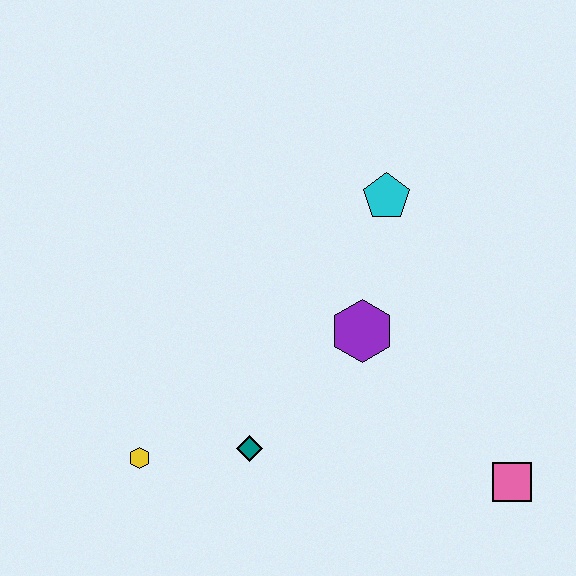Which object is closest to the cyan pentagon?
The purple hexagon is closest to the cyan pentagon.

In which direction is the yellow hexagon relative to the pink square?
The yellow hexagon is to the left of the pink square.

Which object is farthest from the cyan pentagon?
The yellow hexagon is farthest from the cyan pentagon.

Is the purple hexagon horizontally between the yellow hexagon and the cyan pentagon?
Yes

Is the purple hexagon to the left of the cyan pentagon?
Yes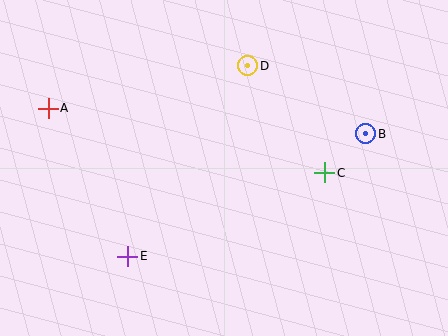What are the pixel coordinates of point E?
Point E is at (128, 256).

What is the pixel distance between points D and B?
The distance between D and B is 136 pixels.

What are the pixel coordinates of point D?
Point D is at (248, 66).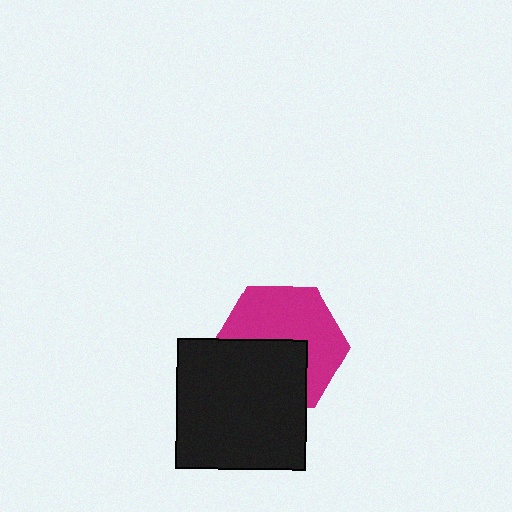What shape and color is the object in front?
The object in front is a black square.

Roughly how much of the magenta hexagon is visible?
About half of it is visible (roughly 57%).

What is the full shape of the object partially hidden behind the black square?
The partially hidden object is a magenta hexagon.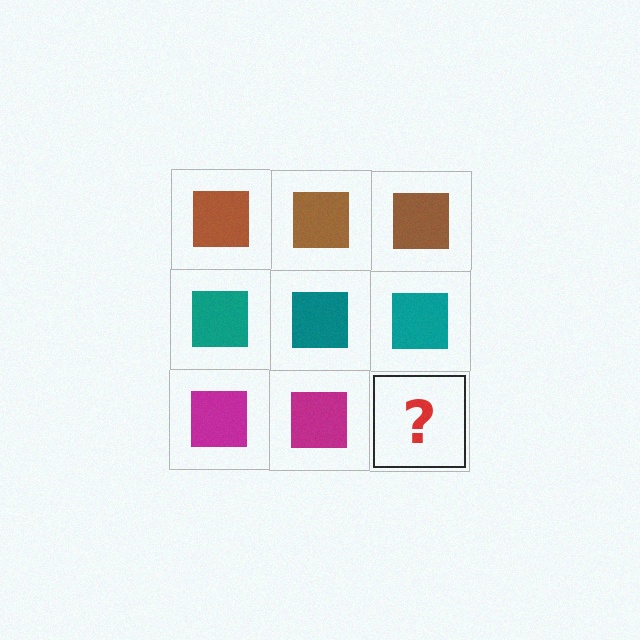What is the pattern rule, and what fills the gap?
The rule is that each row has a consistent color. The gap should be filled with a magenta square.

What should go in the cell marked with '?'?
The missing cell should contain a magenta square.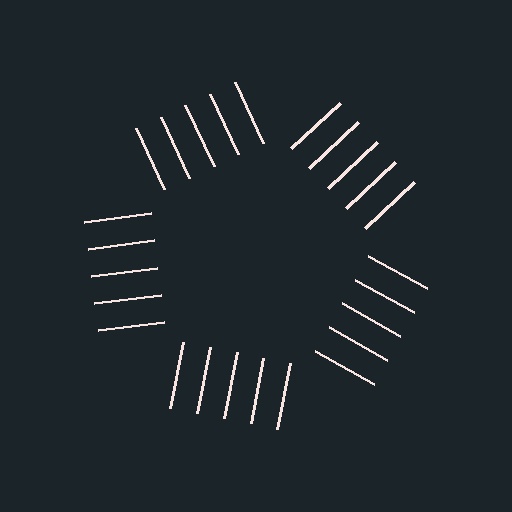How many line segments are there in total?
25 — 5 along each of the 5 edges.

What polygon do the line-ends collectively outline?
An illusory pentagon — the line segments terminate on its edges but no continuous stroke is drawn.